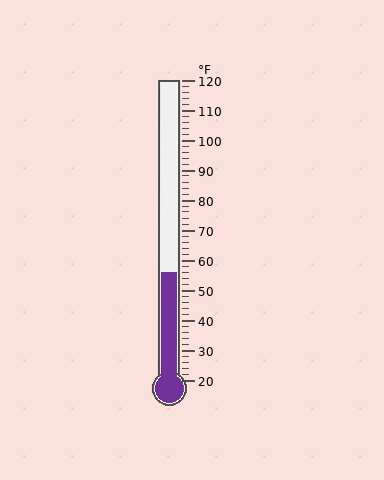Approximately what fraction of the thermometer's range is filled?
The thermometer is filled to approximately 35% of its range.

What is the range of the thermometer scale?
The thermometer scale ranges from 20°F to 120°F.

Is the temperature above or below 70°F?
The temperature is below 70°F.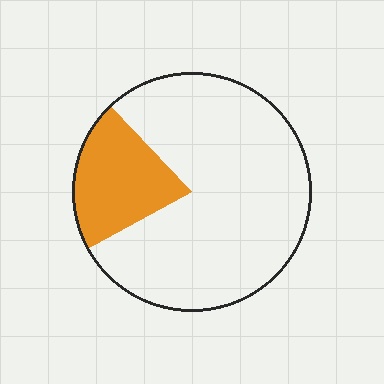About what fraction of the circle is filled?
About one fifth (1/5).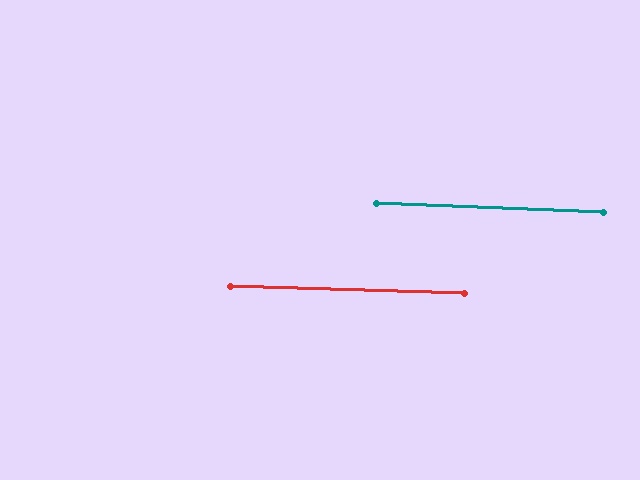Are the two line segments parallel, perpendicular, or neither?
Parallel — their directions differ by only 0.8°.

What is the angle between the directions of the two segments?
Approximately 1 degree.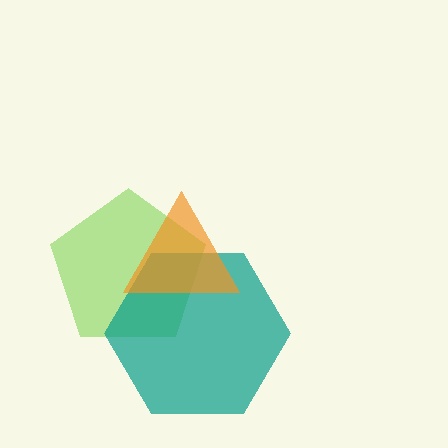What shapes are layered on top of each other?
The layered shapes are: a lime pentagon, a teal hexagon, an orange triangle.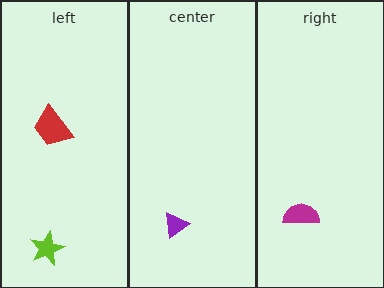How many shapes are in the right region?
1.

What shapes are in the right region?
The magenta semicircle.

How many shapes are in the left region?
2.